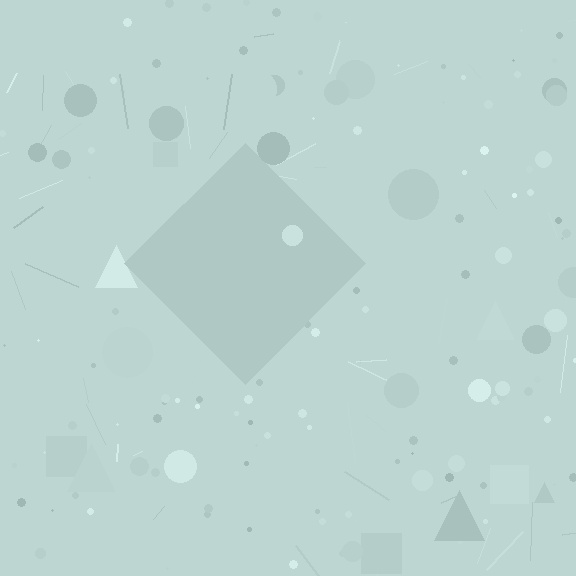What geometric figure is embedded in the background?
A diamond is embedded in the background.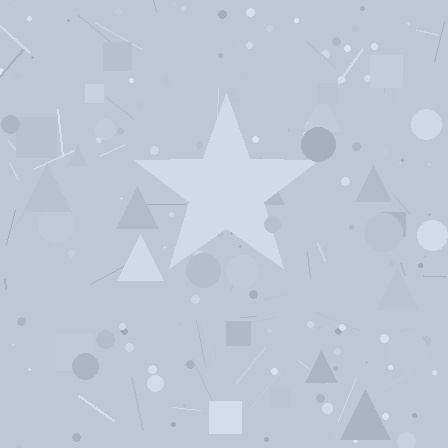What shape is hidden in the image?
A star is hidden in the image.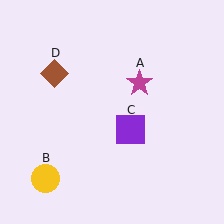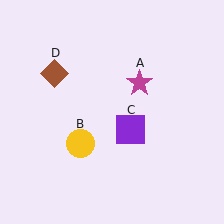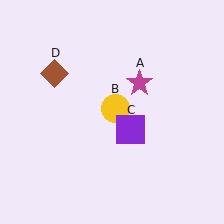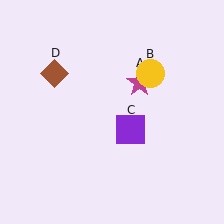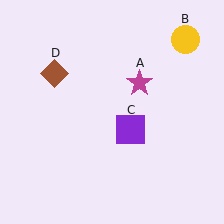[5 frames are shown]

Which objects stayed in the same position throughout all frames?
Magenta star (object A) and purple square (object C) and brown diamond (object D) remained stationary.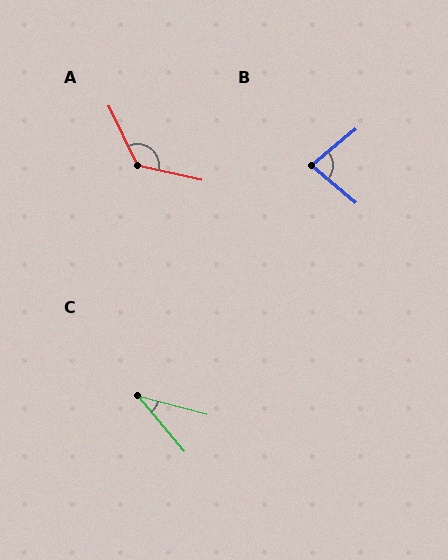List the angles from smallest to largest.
C (35°), B (79°), A (128°).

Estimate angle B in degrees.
Approximately 79 degrees.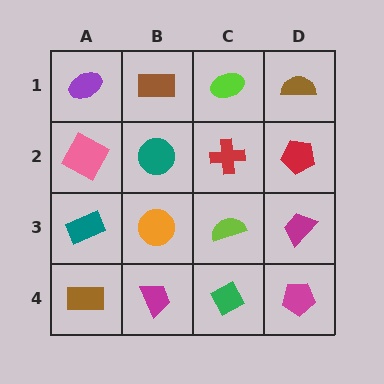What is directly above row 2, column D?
A brown semicircle.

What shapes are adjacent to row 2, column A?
A purple ellipse (row 1, column A), a teal rectangle (row 3, column A), a teal circle (row 2, column B).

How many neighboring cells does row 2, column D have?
3.